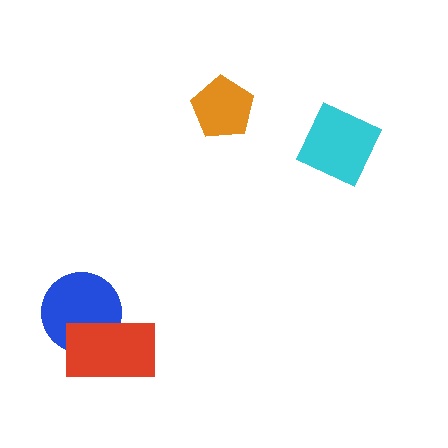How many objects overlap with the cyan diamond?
0 objects overlap with the cyan diamond.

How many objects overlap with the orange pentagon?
0 objects overlap with the orange pentagon.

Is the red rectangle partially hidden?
No, no other shape covers it.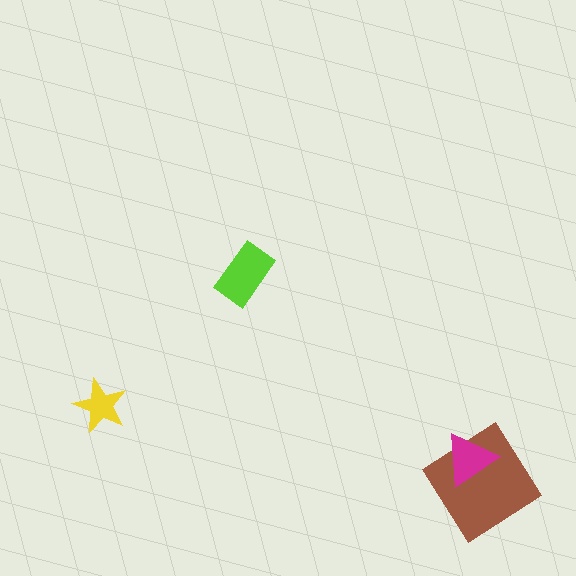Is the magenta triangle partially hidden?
No, no other shape covers it.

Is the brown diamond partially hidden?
Yes, it is partially covered by another shape.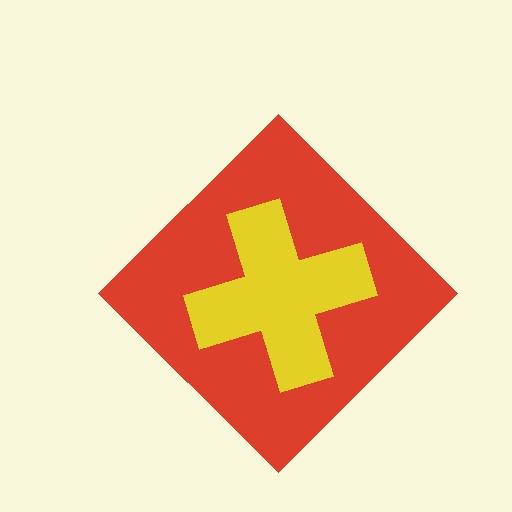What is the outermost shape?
The red diamond.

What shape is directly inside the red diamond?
The yellow cross.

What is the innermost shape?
The yellow cross.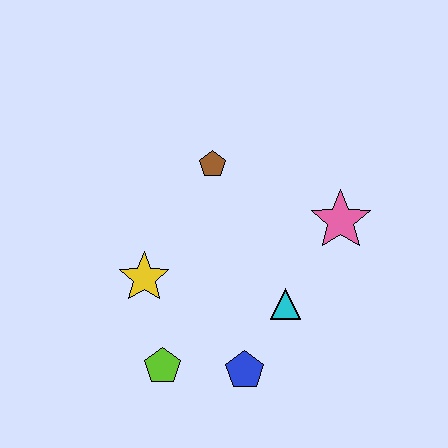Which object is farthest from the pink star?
The lime pentagon is farthest from the pink star.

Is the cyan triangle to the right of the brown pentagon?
Yes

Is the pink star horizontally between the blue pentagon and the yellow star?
No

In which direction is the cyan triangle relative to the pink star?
The cyan triangle is below the pink star.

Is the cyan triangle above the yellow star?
No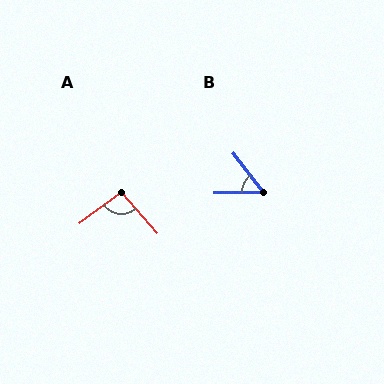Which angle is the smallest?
B, at approximately 54 degrees.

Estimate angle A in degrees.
Approximately 95 degrees.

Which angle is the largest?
A, at approximately 95 degrees.